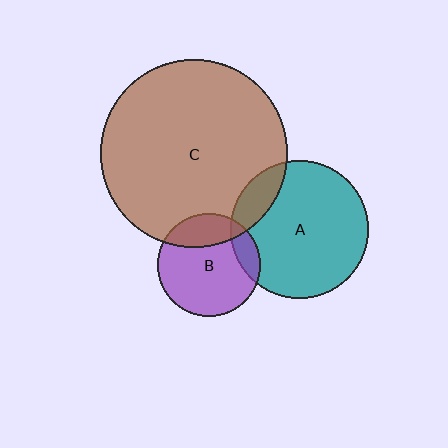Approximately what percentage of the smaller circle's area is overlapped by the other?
Approximately 25%.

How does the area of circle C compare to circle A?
Approximately 1.9 times.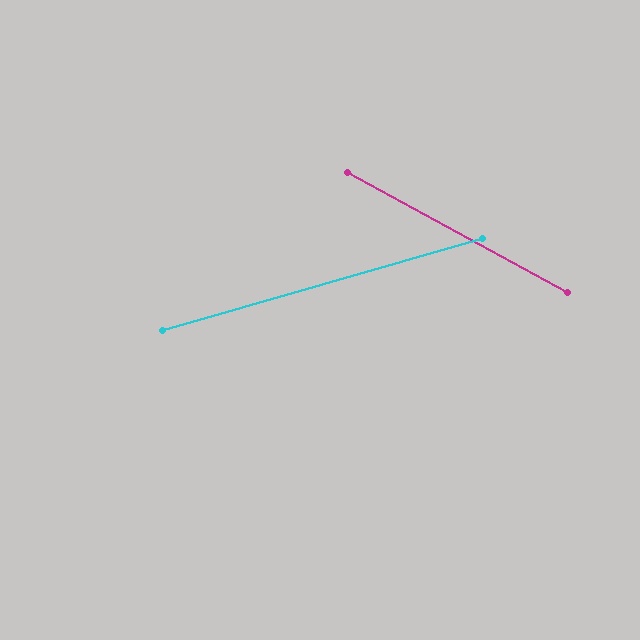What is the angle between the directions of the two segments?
Approximately 45 degrees.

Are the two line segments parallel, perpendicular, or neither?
Neither parallel nor perpendicular — they differ by about 45°.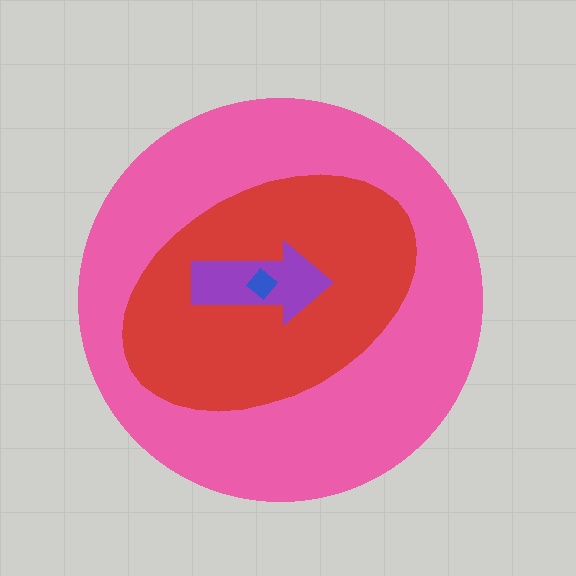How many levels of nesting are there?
4.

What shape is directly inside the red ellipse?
The purple arrow.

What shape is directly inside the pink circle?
The red ellipse.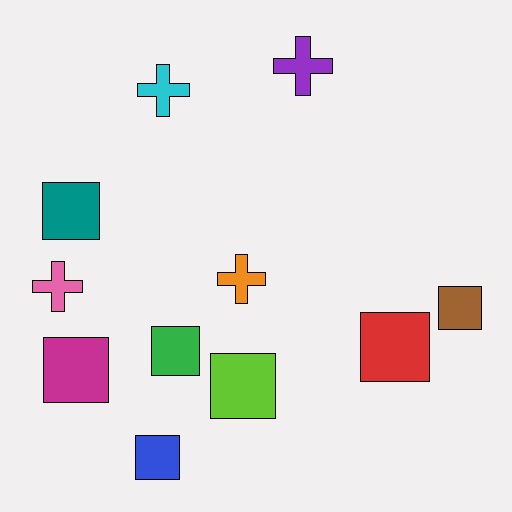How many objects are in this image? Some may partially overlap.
There are 11 objects.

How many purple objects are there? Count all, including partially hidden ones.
There is 1 purple object.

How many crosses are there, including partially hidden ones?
There are 4 crosses.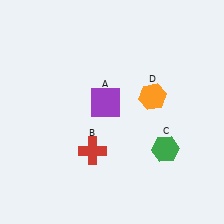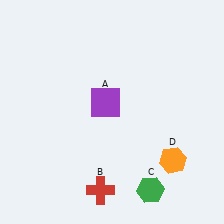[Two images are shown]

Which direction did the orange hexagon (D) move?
The orange hexagon (D) moved down.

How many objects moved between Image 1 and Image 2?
3 objects moved between the two images.